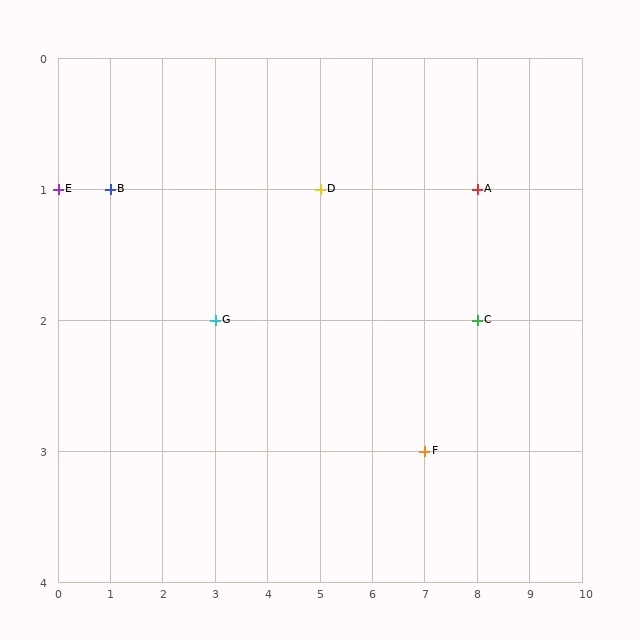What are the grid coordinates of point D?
Point D is at grid coordinates (5, 1).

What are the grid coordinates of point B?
Point B is at grid coordinates (1, 1).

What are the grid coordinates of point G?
Point G is at grid coordinates (3, 2).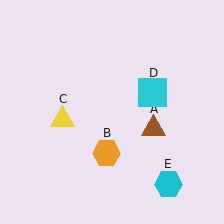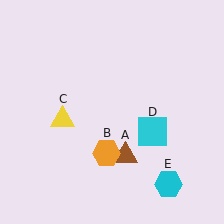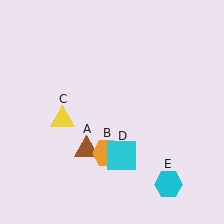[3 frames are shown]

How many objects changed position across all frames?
2 objects changed position: brown triangle (object A), cyan square (object D).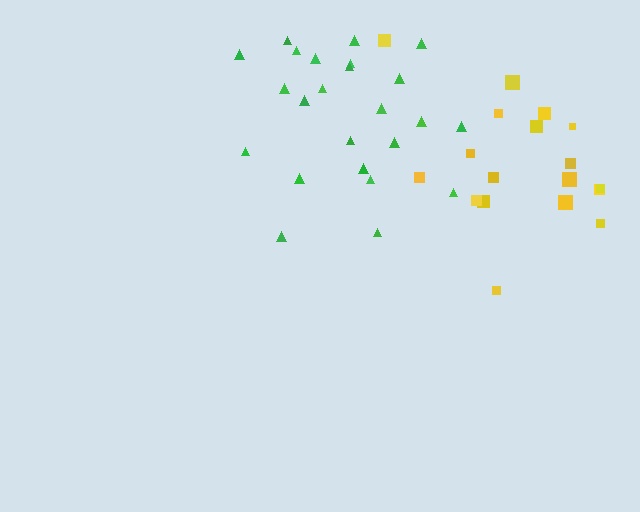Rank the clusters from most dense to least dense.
green, yellow.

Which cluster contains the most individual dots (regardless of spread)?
Green (25).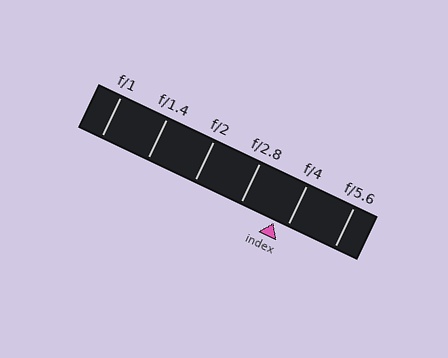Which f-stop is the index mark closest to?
The index mark is closest to f/4.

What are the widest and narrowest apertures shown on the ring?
The widest aperture shown is f/1 and the narrowest is f/5.6.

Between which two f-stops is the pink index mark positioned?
The index mark is between f/2.8 and f/4.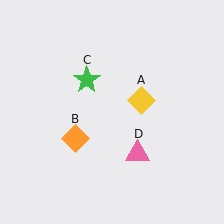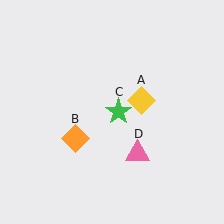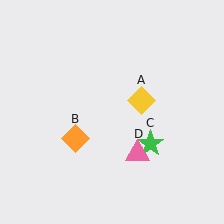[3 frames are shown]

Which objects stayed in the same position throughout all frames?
Yellow diamond (object A) and orange diamond (object B) and pink triangle (object D) remained stationary.